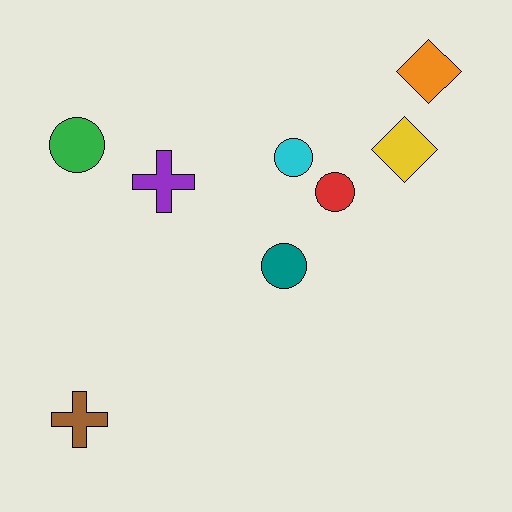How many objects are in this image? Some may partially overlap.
There are 8 objects.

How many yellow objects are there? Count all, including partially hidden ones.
There is 1 yellow object.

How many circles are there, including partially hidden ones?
There are 4 circles.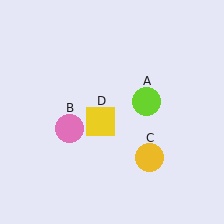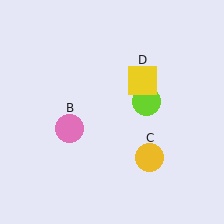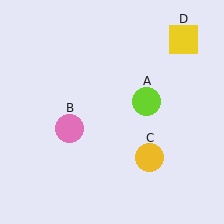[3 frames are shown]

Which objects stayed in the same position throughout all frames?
Lime circle (object A) and pink circle (object B) and yellow circle (object C) remained stationary.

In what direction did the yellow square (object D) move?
The yellow square (object D) moved up and to the right.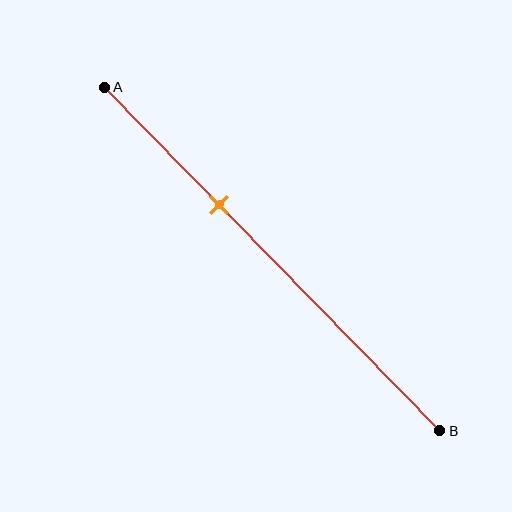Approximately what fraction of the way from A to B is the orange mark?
The orange mark is approximately 35% of the way from A to B.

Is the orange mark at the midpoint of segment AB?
No, the mark is at about 35% from A, not at the 50% midpoint.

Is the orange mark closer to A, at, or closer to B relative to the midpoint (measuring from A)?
The orange mark is closer to point A than the midpoint of segment AB.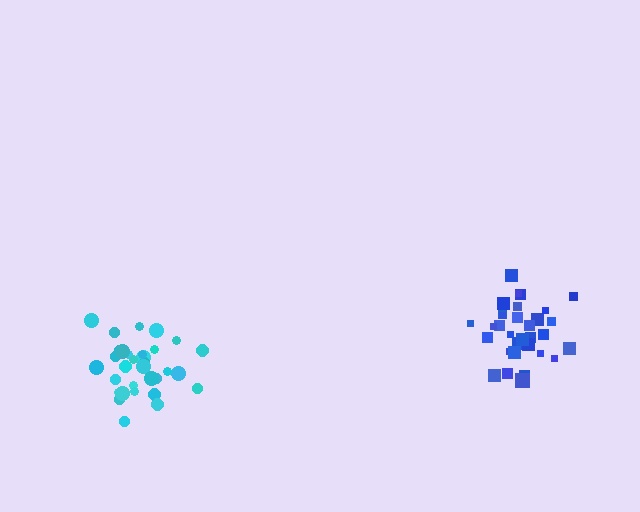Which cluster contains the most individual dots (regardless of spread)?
Blue (33).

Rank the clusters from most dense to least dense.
blue, cyan.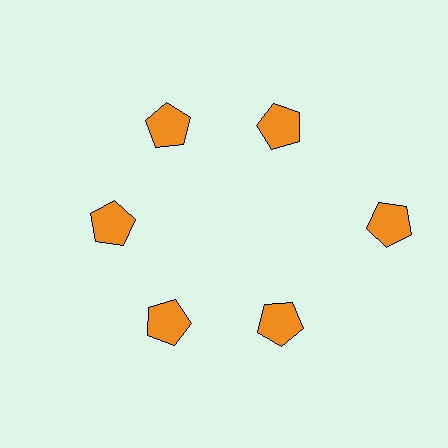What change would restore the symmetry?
The symmetry would be restored by moving it inward, back onto the ring so that all 6 pentagons sit at equal angles and equal distance from the center.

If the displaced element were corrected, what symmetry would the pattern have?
It would have 6-fold rotational symmetry — the pattern would map onto itself every 60 degrees.